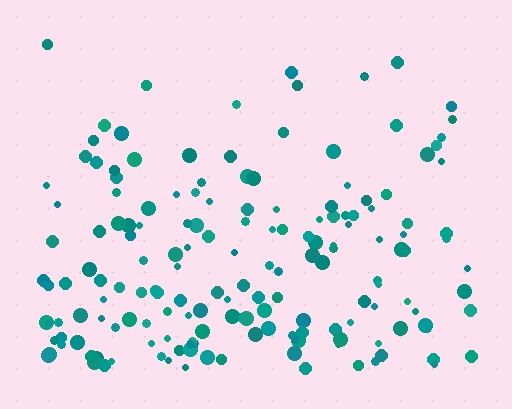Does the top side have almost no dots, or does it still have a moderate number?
Still a moderate number, just noticeably fewer than the bottom.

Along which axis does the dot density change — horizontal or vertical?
Vertical.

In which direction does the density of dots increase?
From top to bottom, with the bottom side densest.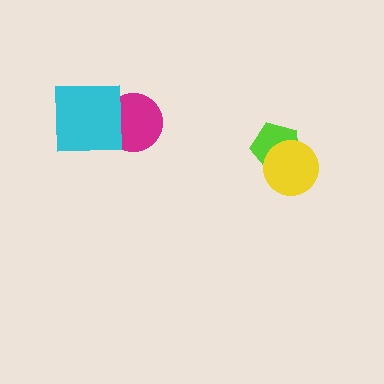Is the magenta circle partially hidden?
Yes, it is partially covered by another shape.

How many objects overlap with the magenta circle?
1 object overlaps with the magenta circle.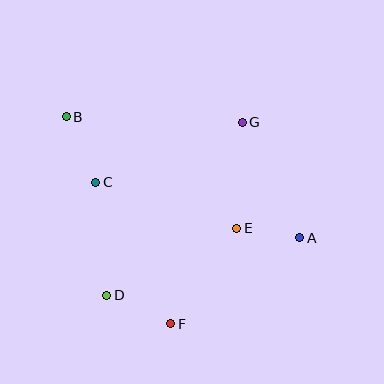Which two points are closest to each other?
Points A and E are closest to each other.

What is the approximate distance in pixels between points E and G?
The distance between E and G is approximately 106 pixels.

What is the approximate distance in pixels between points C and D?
The distance between C and D is approximately 113 pixels.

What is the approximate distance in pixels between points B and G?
The distance between B and G is approximately 176 pixels.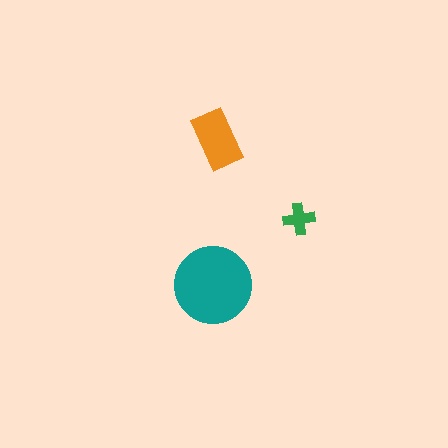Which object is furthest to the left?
The teal circle is leftmost.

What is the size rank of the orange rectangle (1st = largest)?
2nd.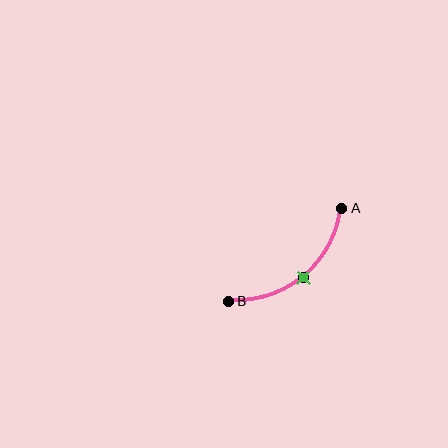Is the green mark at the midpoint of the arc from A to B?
Yes. The green mark lies on the arc at equal arc-length from both A and B — it is the arc midpoint.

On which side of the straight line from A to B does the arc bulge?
The arc bulges below and to the right of the straight line connecting A and B.